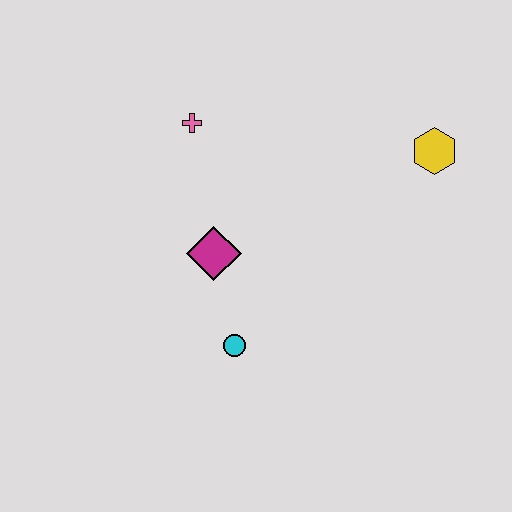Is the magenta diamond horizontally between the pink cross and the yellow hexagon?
Yes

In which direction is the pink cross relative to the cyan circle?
The pink cross is above the cyan circle.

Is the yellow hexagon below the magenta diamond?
No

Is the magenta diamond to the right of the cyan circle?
No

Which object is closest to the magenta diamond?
The cyan circle is closest to the magenta diamond.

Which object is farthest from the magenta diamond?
The yellow hexagon is farthest from the magenta diamond.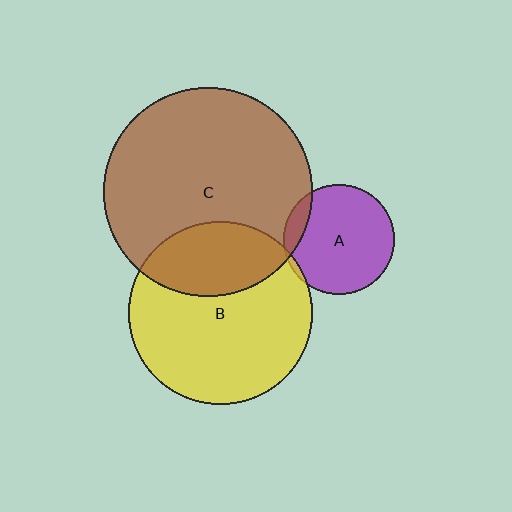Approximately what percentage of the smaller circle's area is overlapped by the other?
Approximately 10%.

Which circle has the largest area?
Circle C (brown).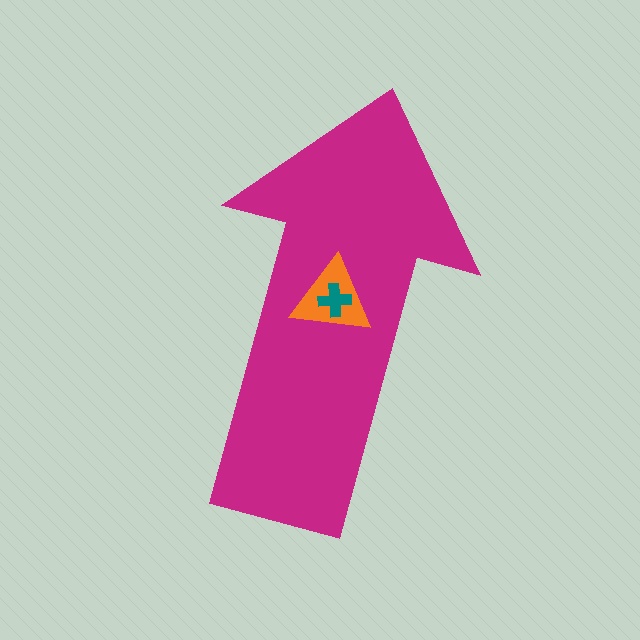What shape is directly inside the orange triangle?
The teal cross.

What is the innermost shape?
The teal cross.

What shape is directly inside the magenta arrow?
The orange triangle.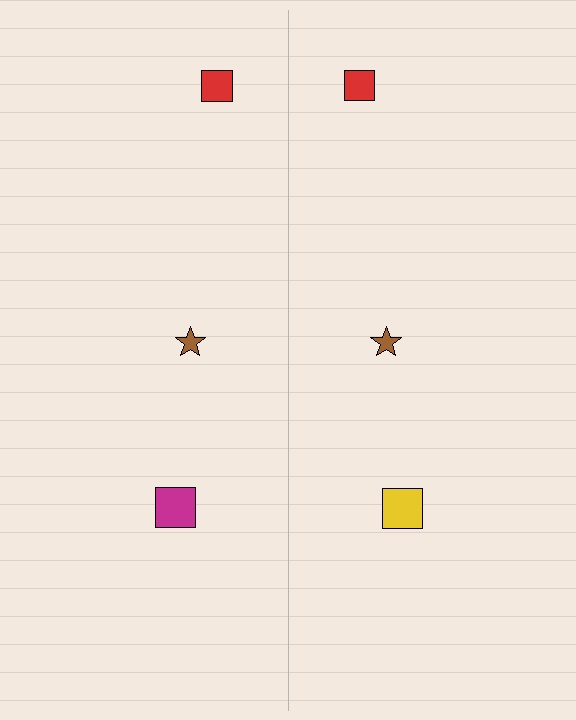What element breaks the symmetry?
The yellow square on the right side breaks the symmetry — its mirror counterpart is magenta.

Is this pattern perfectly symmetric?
No, the pattern is not perfectly symmetric. The yellow square on the right side breaks the symmetry — its mirror counterpart is magenta.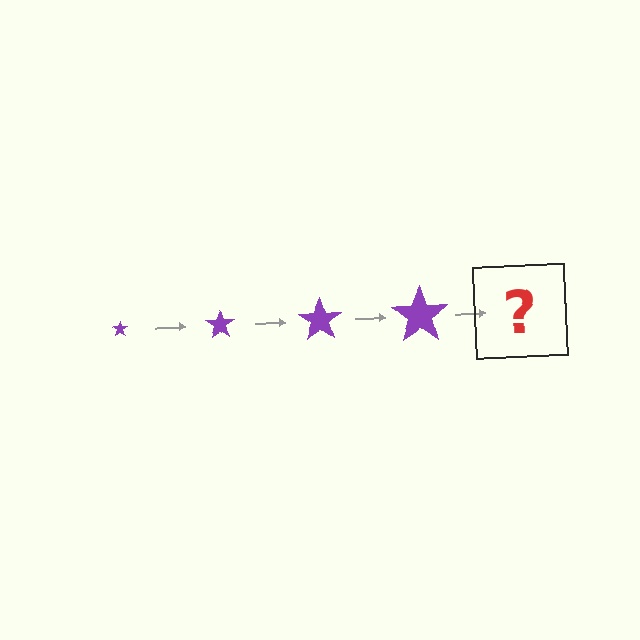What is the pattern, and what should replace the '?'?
The pattern is that the star gets progressively larger each step. The '?' should be a purple star, larger than the previous one.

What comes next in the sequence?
The next element should be a purple star, larger than the previous one.